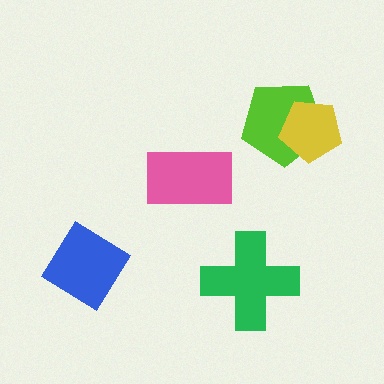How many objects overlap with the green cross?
0 objects overlap with the green cross.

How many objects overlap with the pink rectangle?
0 objects overlap with the pink rectangle.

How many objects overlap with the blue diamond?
0 objects overlap with the blue diamond.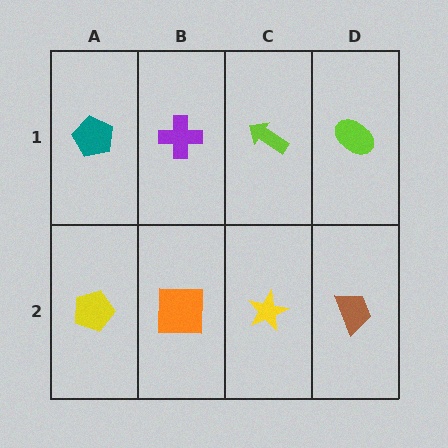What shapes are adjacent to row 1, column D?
A brown trapezoid (row 2, column D), a lime arrow (row 1, column C).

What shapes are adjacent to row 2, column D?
A lime ellipse (row 1, column D), a yellow star (row 2, column C).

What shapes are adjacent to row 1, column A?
A yellow pentagon (row 2, column A), a purple cross (row 1, column B).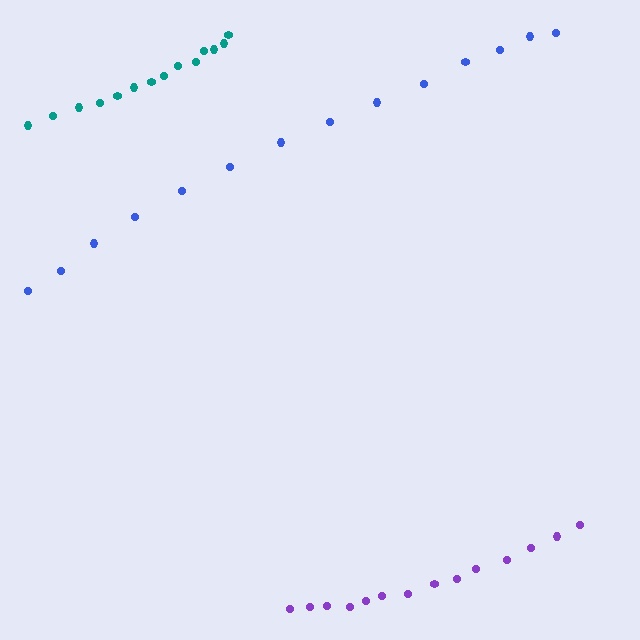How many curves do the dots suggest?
There are 3 distinct paths.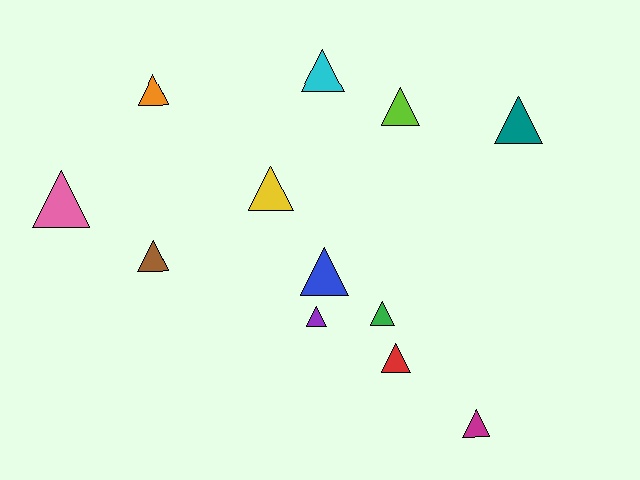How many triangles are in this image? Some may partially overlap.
There are 12 triangles.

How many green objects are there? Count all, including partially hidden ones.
There is 1 green object.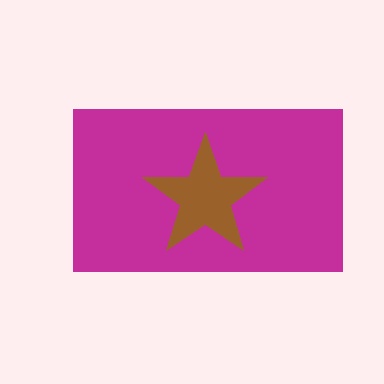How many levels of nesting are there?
2.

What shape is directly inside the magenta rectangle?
The brown star.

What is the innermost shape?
The brown star.